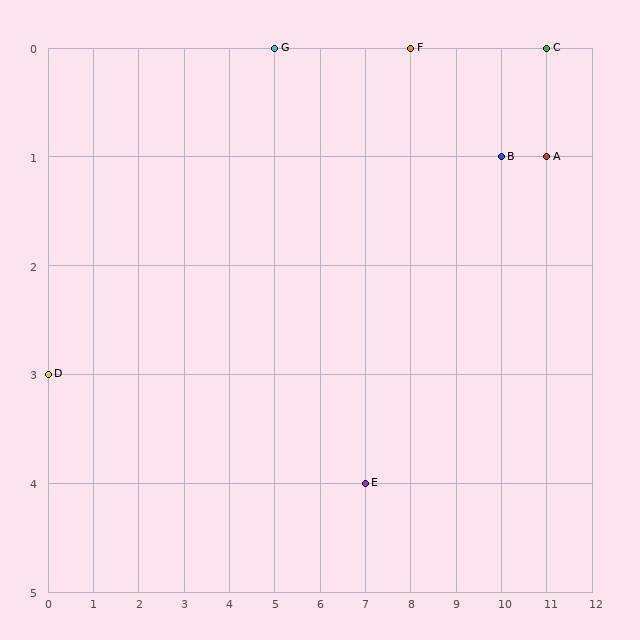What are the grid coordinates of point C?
Point C is at grid coordinates (11, 0).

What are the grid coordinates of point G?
Point G is at grid coordinates (5, 0).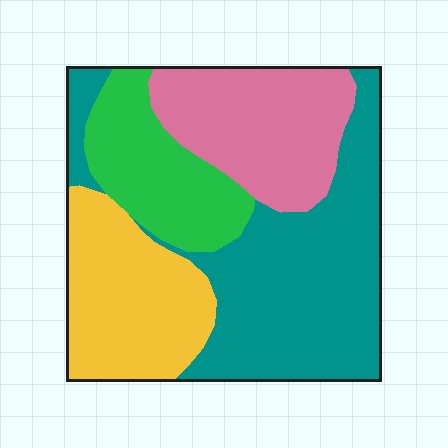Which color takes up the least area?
Green, at roughly 15%.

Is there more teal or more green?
Teal.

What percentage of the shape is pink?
Pink takes up about one fifth (1/5) of the shape.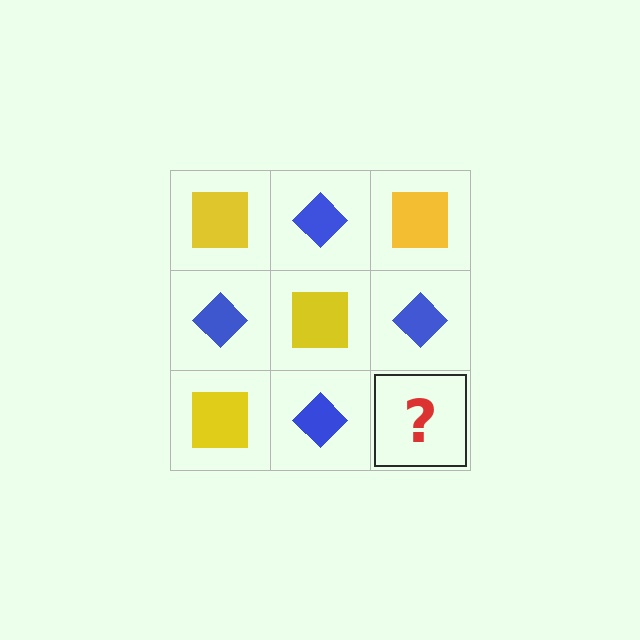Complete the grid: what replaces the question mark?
The question mark should be replaced with a yellow square.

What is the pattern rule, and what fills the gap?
The rule is that it alternates yellow square and blue diamond in a checkerboard pattern. The gap should be filled with a yellow square.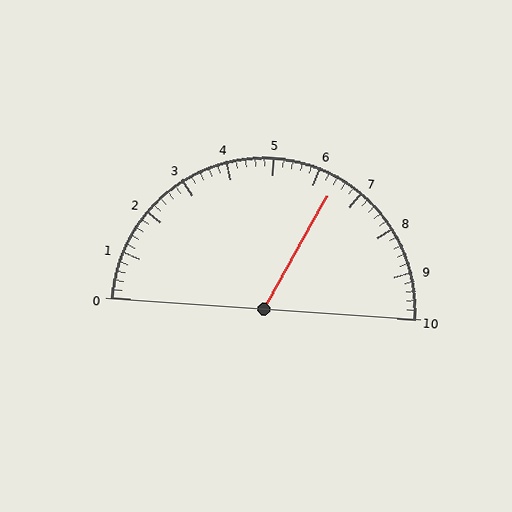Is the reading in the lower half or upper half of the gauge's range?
The reading is in the upper half of the range (0 to 10).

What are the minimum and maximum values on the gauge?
The gauge ranges from 0 to 10.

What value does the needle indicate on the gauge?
The needle indicates approximately 6.4.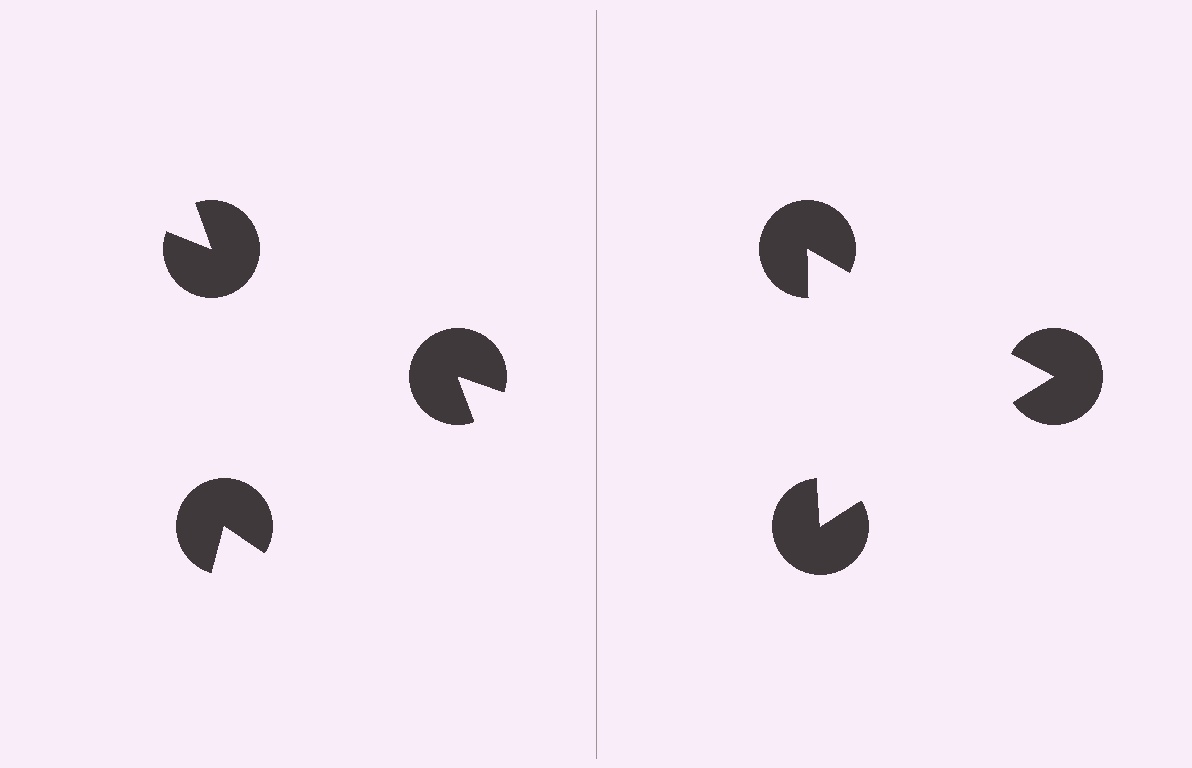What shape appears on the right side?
An illusory triangle.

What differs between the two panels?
The pac-man discs are positioned identically on both sides; only the wedge orientations differ. On the right they align to a triangle; on the left they are misaligned.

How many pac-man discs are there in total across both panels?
6 — 3 on each side.